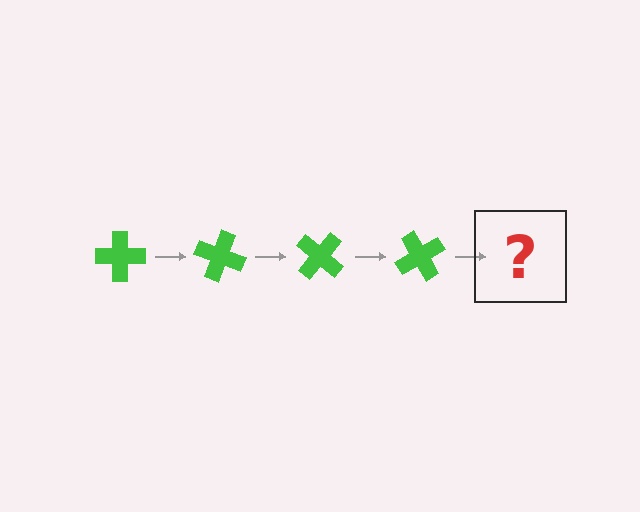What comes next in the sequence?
The next element should be a green cross rotated 80 degrees.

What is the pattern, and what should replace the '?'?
The pattern is that the cross rotates 20 degrees each step. The '?' should be a green cross rotated 80 degrees.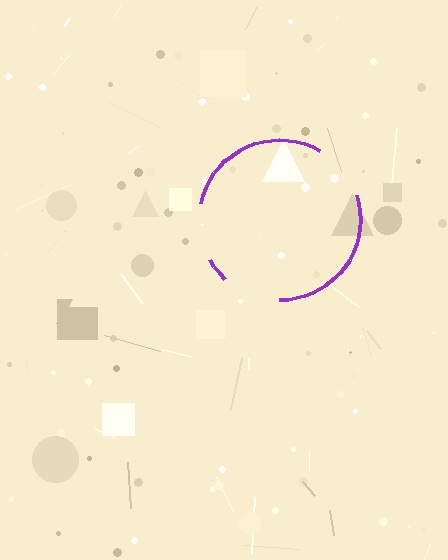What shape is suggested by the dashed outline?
The dashed outline suggests a circle.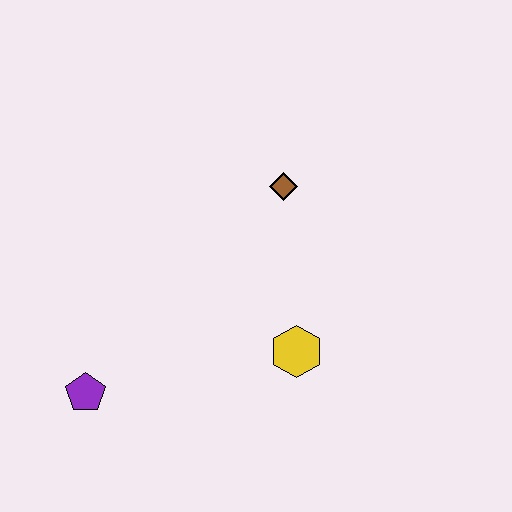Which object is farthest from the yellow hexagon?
The purple pentagon is farthest from the yellow hexagon.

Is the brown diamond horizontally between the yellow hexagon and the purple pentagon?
Yes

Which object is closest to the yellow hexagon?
The brown diamond is closest to the yellow hexagon.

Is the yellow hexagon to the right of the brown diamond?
Yes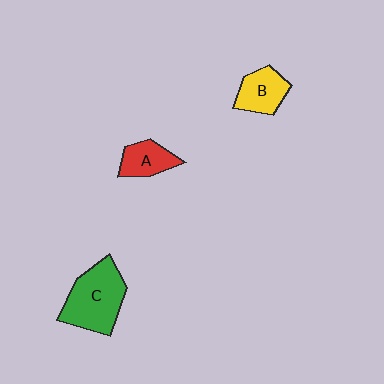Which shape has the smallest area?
Shape A (red).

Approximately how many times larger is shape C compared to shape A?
Approximately 2.0 times.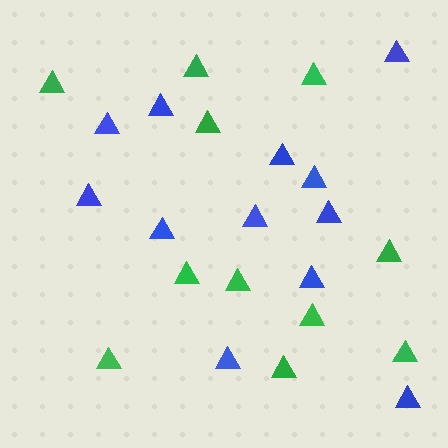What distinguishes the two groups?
There are 2 groups: one group of green triangles (11) and one group of blue triangles (12).